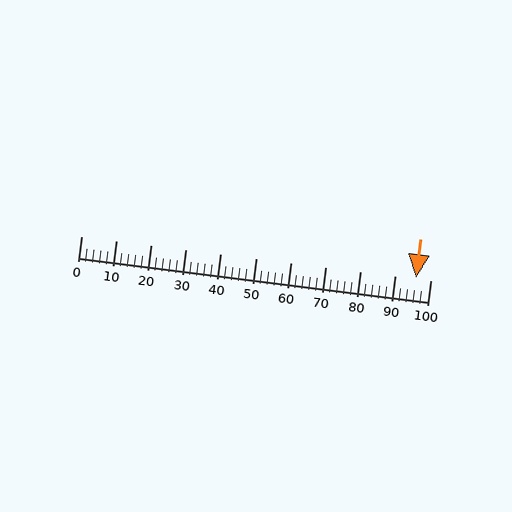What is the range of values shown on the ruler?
The ruler shows values from 0 to 100.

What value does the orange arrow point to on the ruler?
The orange arrow points to approximately 96.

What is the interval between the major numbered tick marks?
The major tick marks are spaced 10 units apart.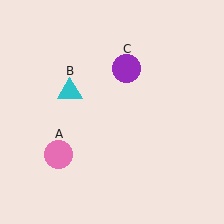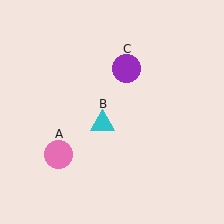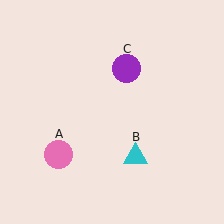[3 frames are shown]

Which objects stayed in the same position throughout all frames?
Pink circle (object A) and purple circle (object C) remained stationary.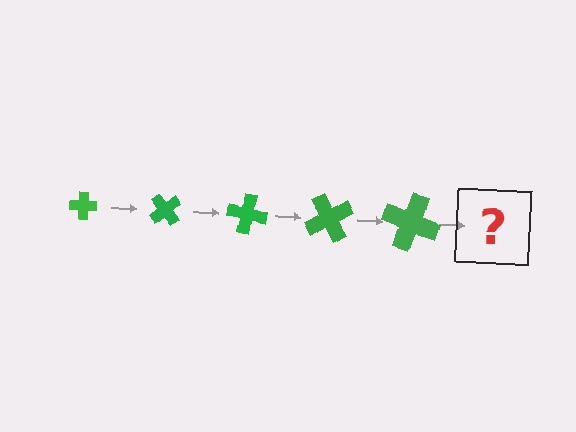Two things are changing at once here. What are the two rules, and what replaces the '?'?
The two rules are that the cross grows larger each step and it rotates 50 degrees each step. The '?' should be a cross, larger than the previous one and rotated 250 degrees from the start.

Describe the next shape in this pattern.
It should be a cross, larger than the previous one and rotated 250 degrees from the start.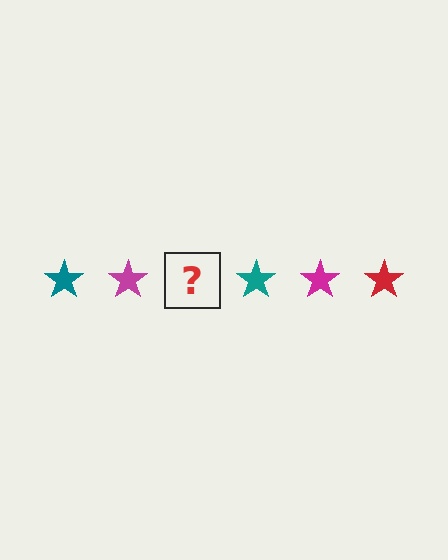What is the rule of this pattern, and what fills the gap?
The rule is that the pattern cycles through teal, magenta, red stars. The gap should be filled with a red star.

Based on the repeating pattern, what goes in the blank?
The blank should be a red star.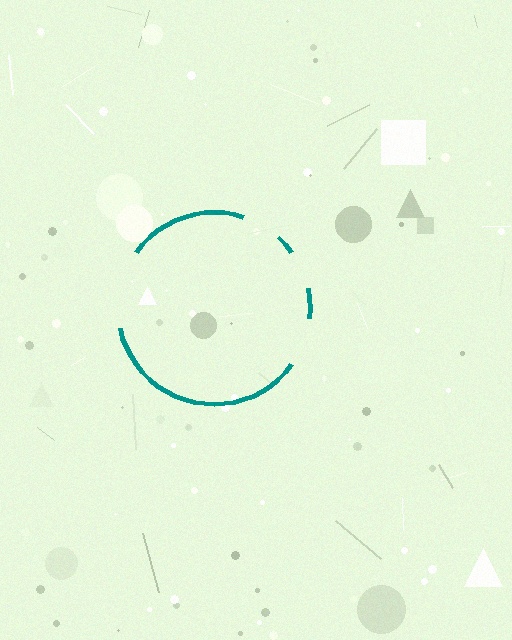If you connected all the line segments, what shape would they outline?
They would outline a circle.